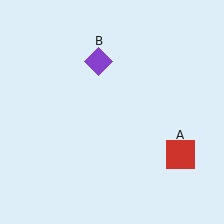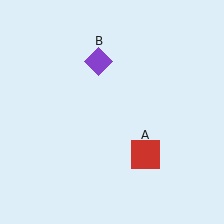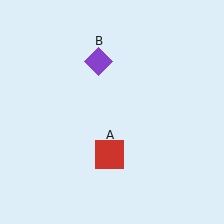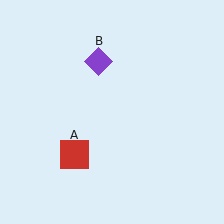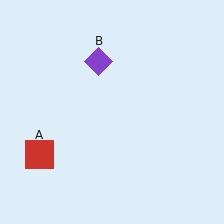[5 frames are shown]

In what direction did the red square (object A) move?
The red square (object A) moved left.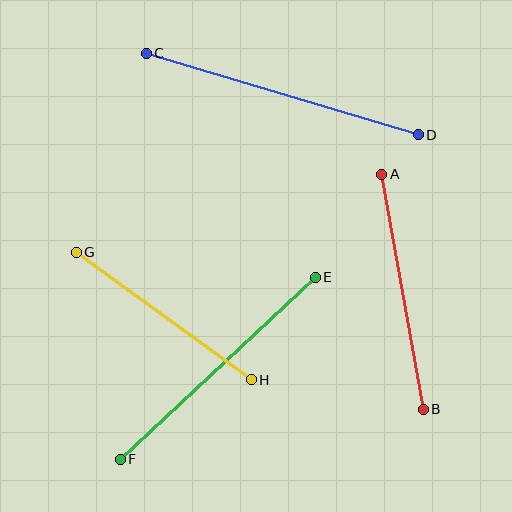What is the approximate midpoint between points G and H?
The midpoint is at approximately (164, 316) pixels.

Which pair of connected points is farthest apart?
Points C and D are farthest apart.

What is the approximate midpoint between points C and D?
The midpoint is at approximately (282, 94) pixels.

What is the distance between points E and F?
The distance is approximately 266 pixels.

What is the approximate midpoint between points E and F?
The midpoint is at approximately (218, 368) pixels.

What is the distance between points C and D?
The distance is approximately 284 pixels.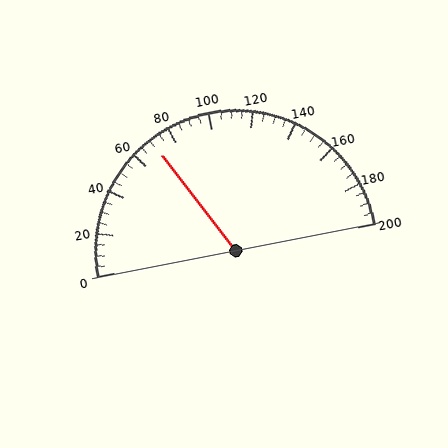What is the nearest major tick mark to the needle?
The nearest major tick mark is 80.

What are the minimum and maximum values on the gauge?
The gauge ranges from 0 to 200.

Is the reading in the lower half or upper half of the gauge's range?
The reading is in the lower half of the range (0 to 200).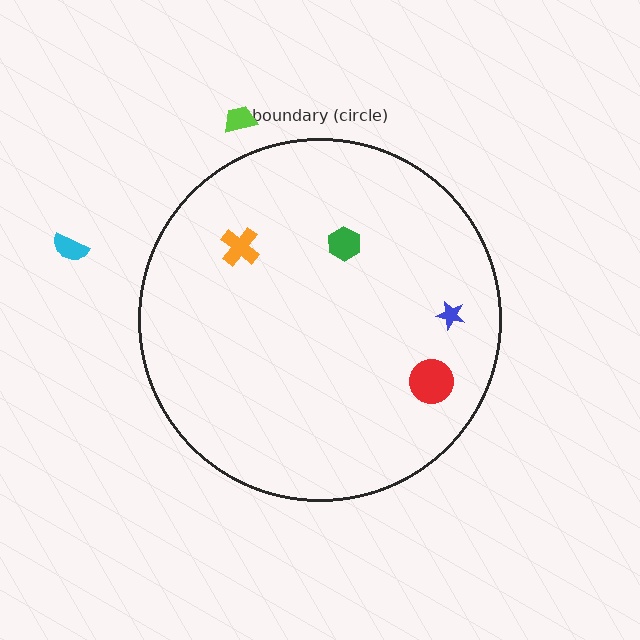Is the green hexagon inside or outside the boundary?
Inside.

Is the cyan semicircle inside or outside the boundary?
Outside.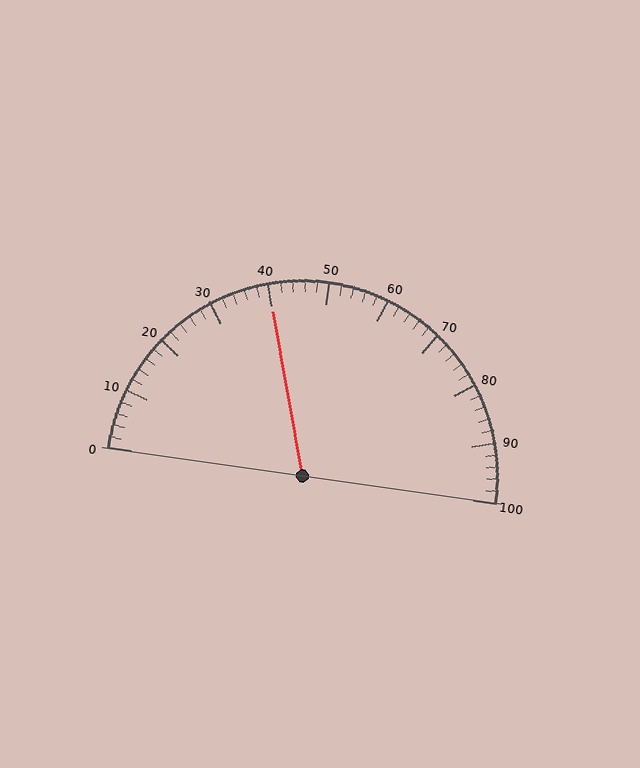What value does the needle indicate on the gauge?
The needle indicates approximately 40.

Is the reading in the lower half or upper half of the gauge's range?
The reading is in the lower half of the range (0 to 100).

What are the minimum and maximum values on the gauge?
The gauge ranges from 0 to 100.